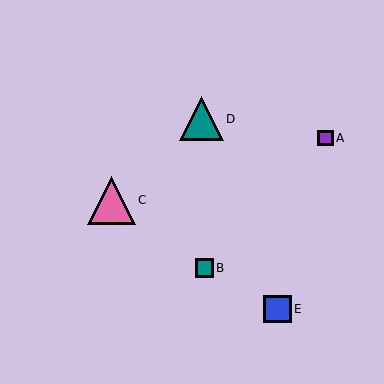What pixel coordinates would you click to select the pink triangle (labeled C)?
Click at (111, 200) to select the pink triangle C.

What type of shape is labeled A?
Shape A is a purple square.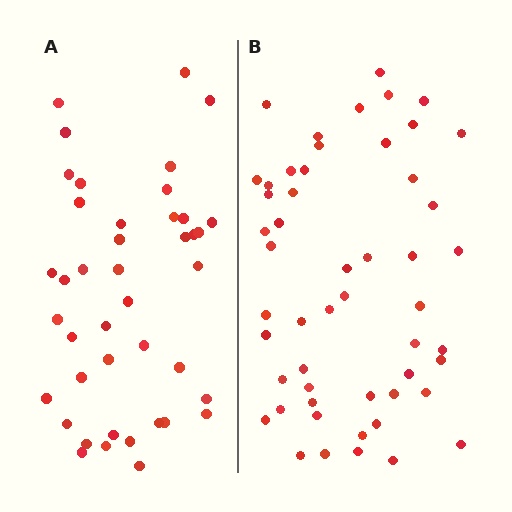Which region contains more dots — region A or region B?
Region B (the right region) has more dots.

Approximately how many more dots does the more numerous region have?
Region B has roughly 10 or so more dots than region A.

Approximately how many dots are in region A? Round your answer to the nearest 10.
About 40 dots. (The exact count is 42, which rounds to 40.)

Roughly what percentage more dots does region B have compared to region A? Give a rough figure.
About 25% more.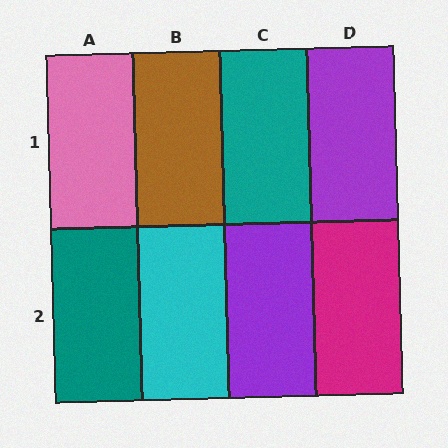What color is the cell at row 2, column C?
Purple.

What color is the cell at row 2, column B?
Cyan.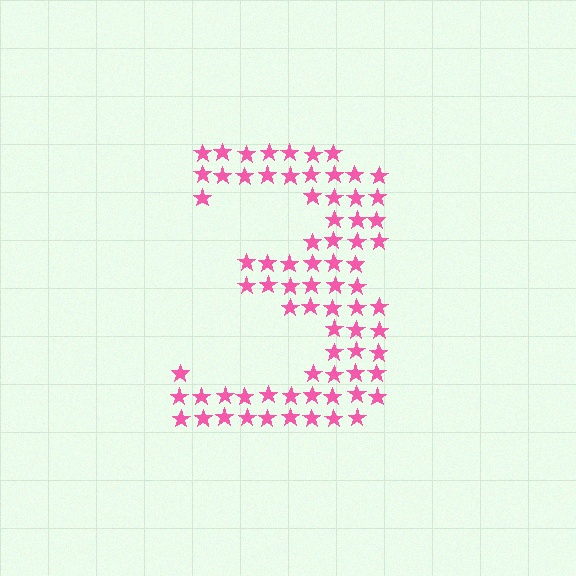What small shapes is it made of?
It is made of small stars.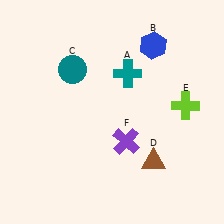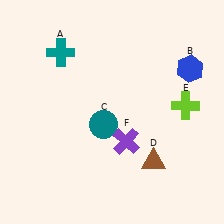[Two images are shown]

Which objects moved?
The objects that moved are: the teal cross (A), the blue hexagon (B), the teal circle (C).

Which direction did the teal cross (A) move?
The teal cross (A) moved left.